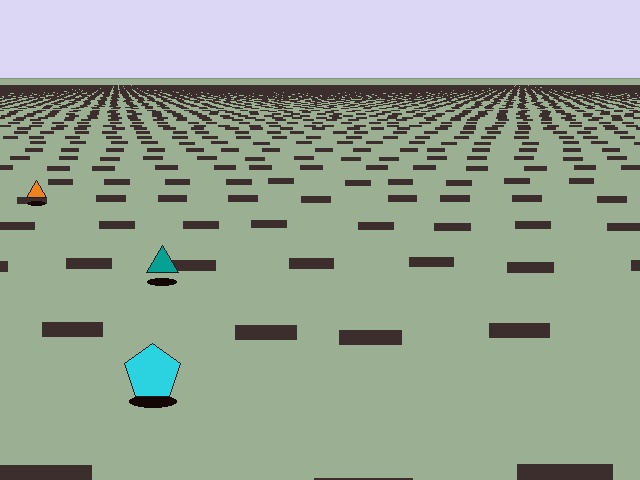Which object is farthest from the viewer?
The orange triangle is farthest from the viewer. It appears smaller and the ground texture around it is denser.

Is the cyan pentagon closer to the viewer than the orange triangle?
Yes. The cyan pentagon is closer — you can tell from the texture gradient: the ground texture is coarser near it.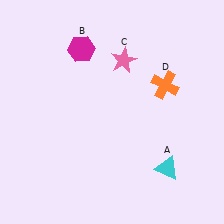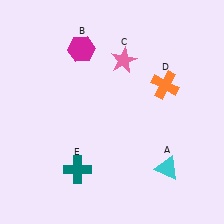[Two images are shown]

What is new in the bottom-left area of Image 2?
A teal cross (E) was added in the bottom-left area of Image 2.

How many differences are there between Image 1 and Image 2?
There is 1 difference between the two images.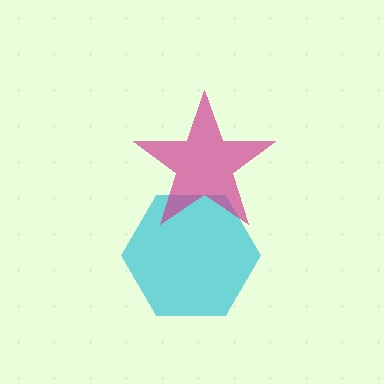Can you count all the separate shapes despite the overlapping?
Yes, there are 2 separate shapes.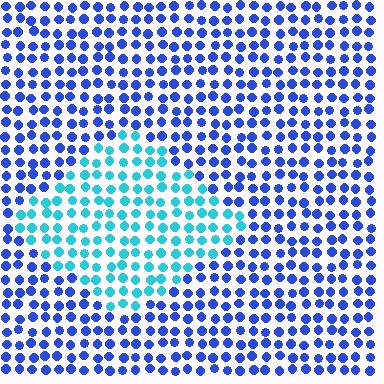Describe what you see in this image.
The image is filled with small blue elements in a uniform arrangement. A diamond-shaped region is visible where the elements are tinted to a slightly different hue, forming a subtle color boundary.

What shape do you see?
I see a diamond.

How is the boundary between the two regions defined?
The boundary is defined purely by a slight shift in hue (about 45 degrees). Spacing, size, and orientation are identical on both sides.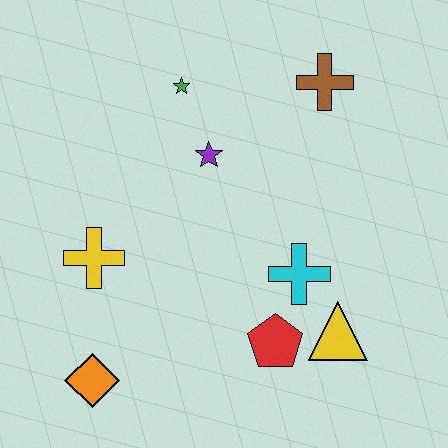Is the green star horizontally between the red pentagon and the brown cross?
No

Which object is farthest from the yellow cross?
The brown cross is farthest from the yellow cross.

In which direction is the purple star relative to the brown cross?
The purple star is to the left of the brown cross.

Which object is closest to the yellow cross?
The orange diamond is closest to the yellow cross.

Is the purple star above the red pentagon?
Yes